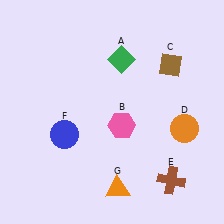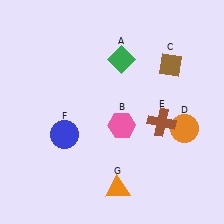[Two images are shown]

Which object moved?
The brown cross (E) moved up.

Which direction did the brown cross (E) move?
The brown cross (E) moved up.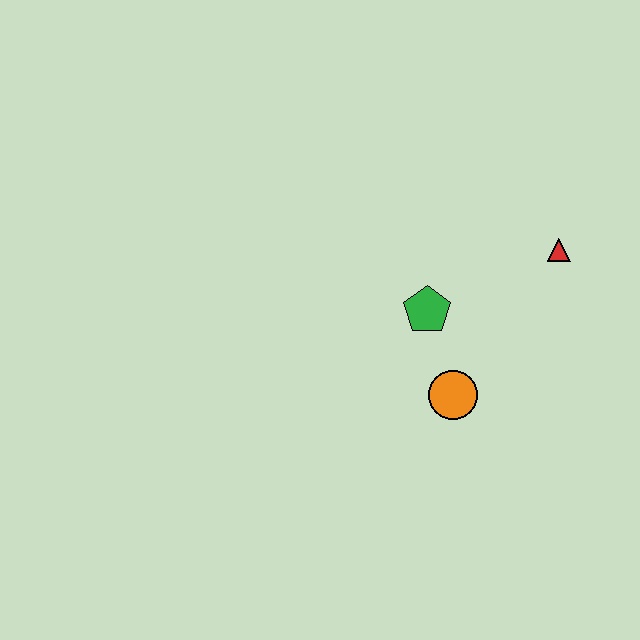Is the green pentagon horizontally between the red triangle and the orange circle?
No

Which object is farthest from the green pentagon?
The red triangle is farthest from the green pentagon.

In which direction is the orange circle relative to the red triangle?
The orange circle is below the red triangle.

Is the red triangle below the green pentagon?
No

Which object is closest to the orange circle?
The green pentagon is closest to the orange circle.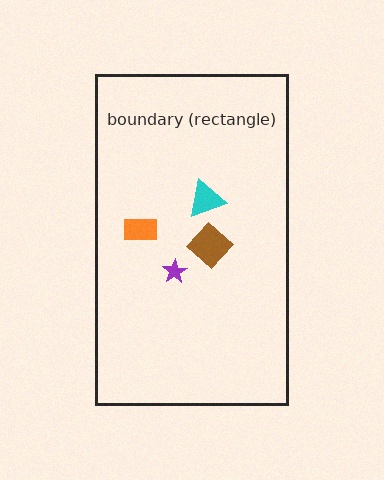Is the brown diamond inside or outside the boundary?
Inside.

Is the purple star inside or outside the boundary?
Inside.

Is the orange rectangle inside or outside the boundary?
Inside.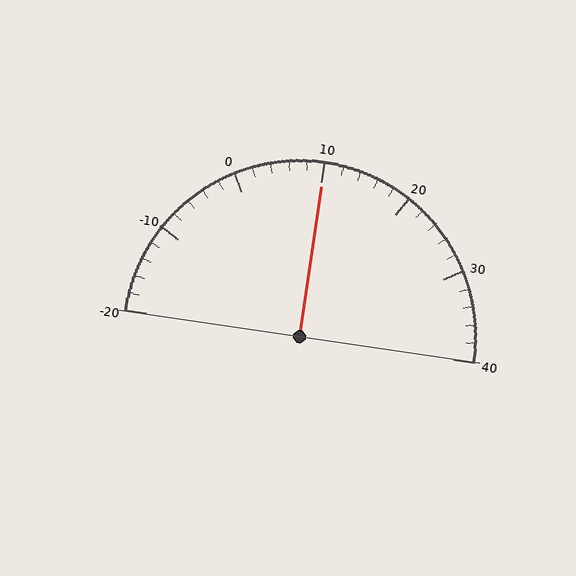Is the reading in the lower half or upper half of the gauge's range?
The reading is in the upper half of the range (-20 to 40).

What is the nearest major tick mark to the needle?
The nearest major tick mark is 10.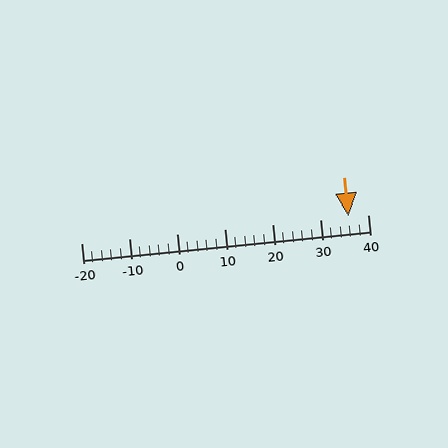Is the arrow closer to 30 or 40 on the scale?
The arrow is closer to 40.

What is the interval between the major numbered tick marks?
The major tick marks are spaced 10 units apart.